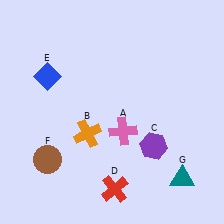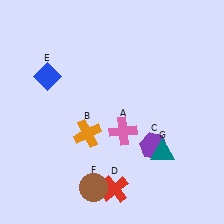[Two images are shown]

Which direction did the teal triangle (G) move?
The teal triangle (G) moved up.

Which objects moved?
The objects that moved are: the brown circle (F), the teal triangle (G).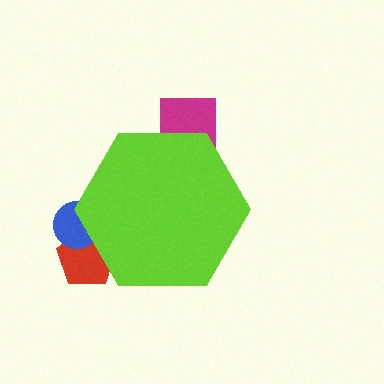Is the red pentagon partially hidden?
Yes, the red pentagon is partially hidden behind the lime hexagon.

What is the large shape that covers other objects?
A lime hexagon.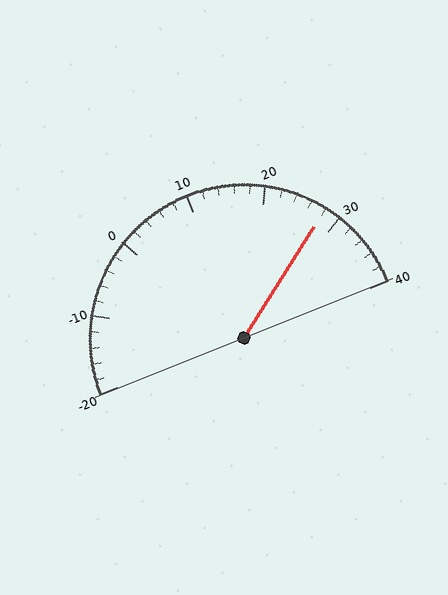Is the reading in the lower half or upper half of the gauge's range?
The reading is in the upper half of the range (-20 to 40).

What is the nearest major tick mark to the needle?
The nearest major tick mark is 30.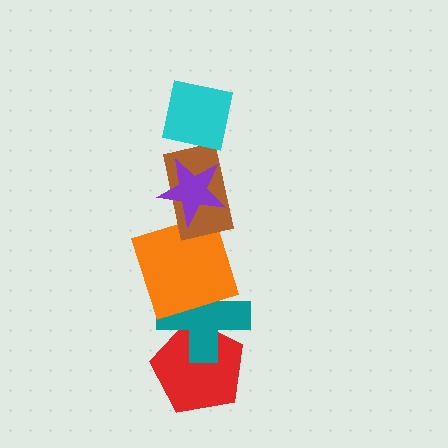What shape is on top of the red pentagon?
The teal cross is on top of the red pentagon.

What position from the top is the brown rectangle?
The brown rectangle is 3rd from the top.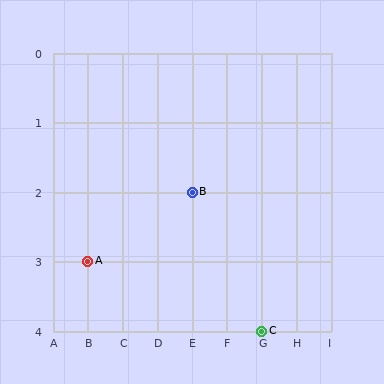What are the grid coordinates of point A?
Point A is at grid coordinates (B, 3).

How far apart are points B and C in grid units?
Points B and C are 2 columns and 2 rows apart (about 2.8 grid units diagonally).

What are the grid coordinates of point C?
Point C is at grid coordinates (G, 4).